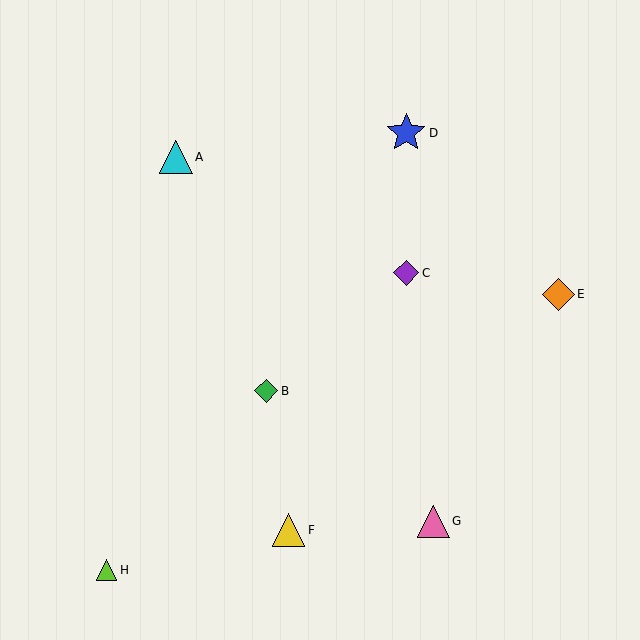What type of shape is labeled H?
Shape H is a lime triangle.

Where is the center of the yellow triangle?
The center of the yellow triangle is at (289, 530).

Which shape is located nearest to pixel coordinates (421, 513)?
The pink triangle (labeled G) at (434, 521) is nearest to that location.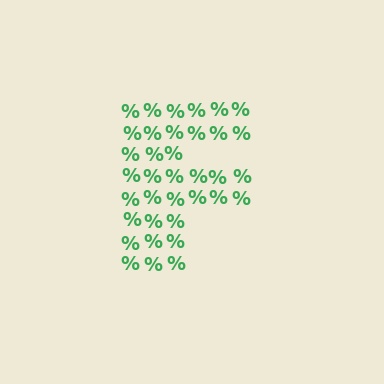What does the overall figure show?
The overall figure shows the letter F.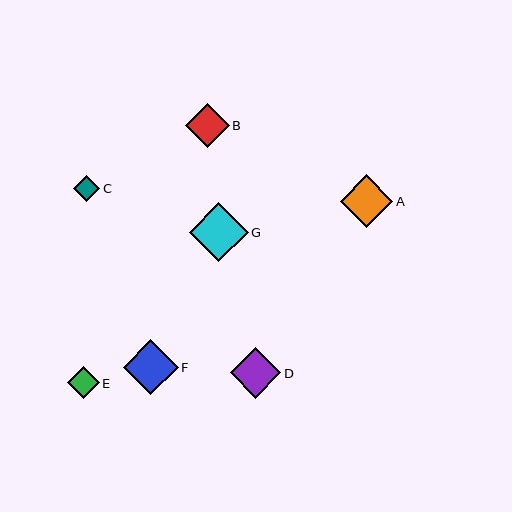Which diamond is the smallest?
Diamond C is the smallest with a size of approximately 26 pixels.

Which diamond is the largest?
Diamond G is the largest with a size of approximately 59 pixels.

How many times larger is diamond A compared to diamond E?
Diamond A is approximately 1.6 times the size of diamond E.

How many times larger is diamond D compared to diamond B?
Diamond D is approximately 1.2 times the size of diamond B.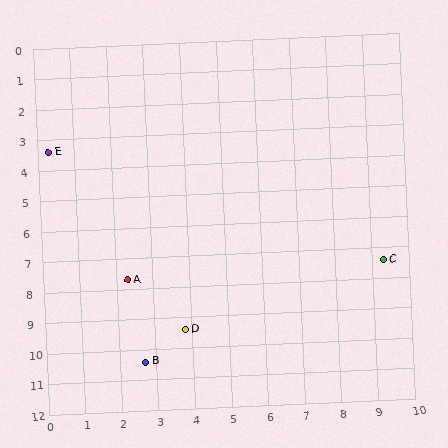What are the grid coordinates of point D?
Point D is at approximately (3.8, 9.4).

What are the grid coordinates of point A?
Point A is at approximately (2.3, 7.7).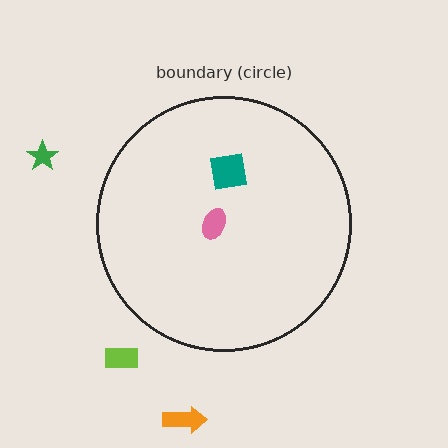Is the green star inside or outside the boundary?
Outside.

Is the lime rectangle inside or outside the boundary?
Outside.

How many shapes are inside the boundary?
2 inside, 3 outside.